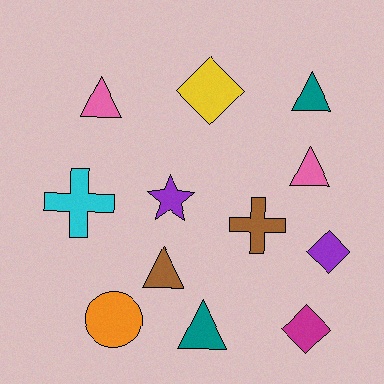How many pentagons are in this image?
There are no pentagons.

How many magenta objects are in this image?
There is 1 magenta object.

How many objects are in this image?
There are 12 objects.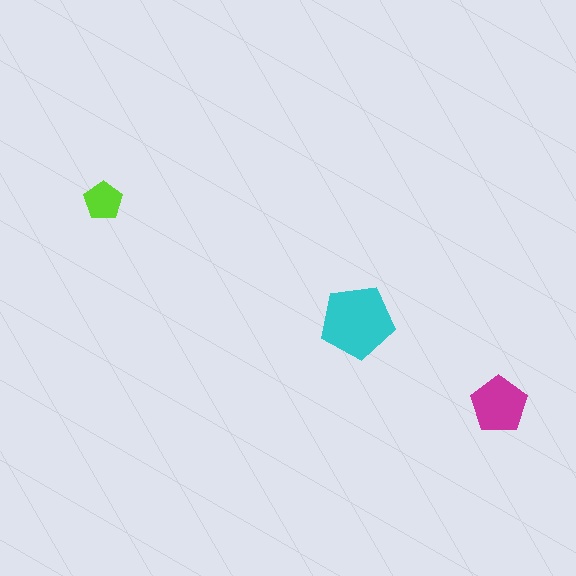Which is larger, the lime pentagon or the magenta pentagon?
The magenta one.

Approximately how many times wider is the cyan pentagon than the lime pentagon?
About 2 times wider.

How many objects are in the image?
There are 3 objects in the image.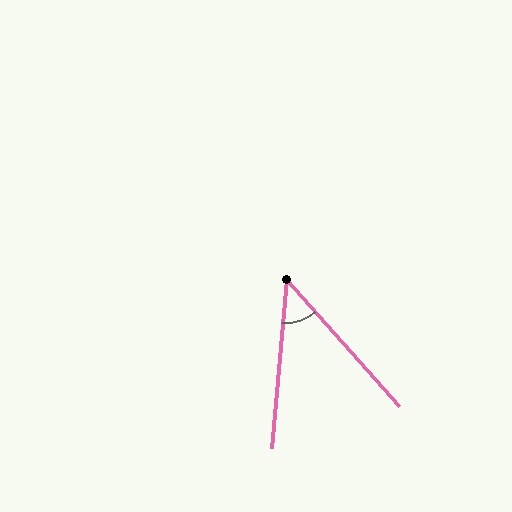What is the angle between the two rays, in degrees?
Approximately 46 degrees.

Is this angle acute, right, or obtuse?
It is acute.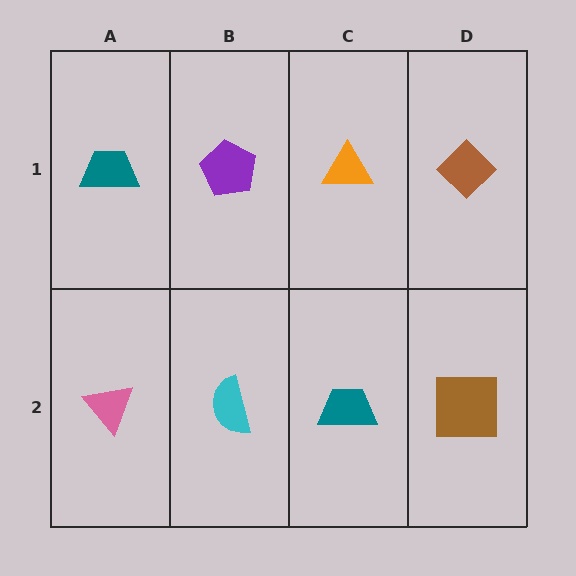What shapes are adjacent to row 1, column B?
A cyan semicircle (row 2, column B), a teal trapezoid (row 1, column A), an orange triangle (row 1, column C).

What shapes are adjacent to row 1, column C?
A teal trapezoid (row 2, column C), a purple pentagon (row 1, column B), a brown diamond (row 1, column D).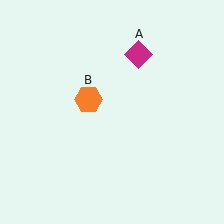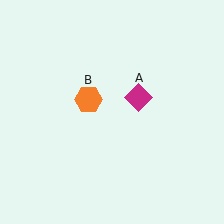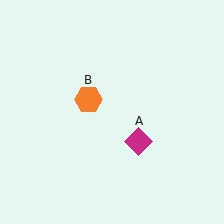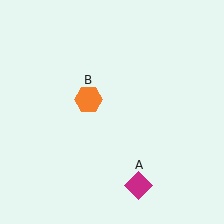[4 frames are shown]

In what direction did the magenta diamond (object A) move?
The magenta diamond (object A) moved down.